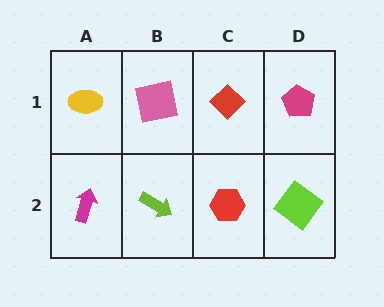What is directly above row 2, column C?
A red diamond.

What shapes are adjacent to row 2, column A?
A yellow ellipse (row 1, column A), a lime arrow (row 2, column B).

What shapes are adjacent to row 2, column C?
A red diamond (row 1, column C), a lime arrow (row 2, column B), a lime diamond (row 2, column D).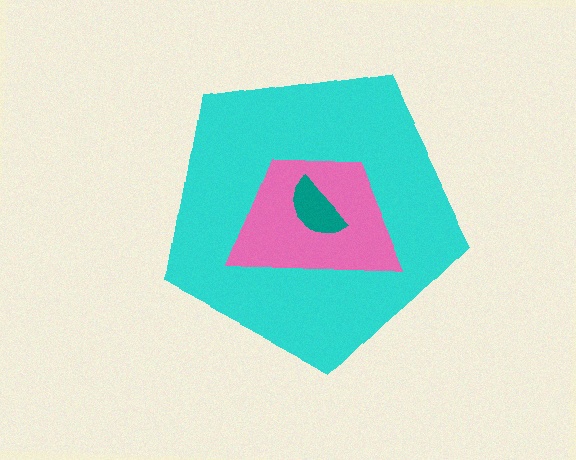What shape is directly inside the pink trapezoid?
The teal semicircle.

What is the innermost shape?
The teal semicircle.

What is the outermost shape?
The cyan pentagon.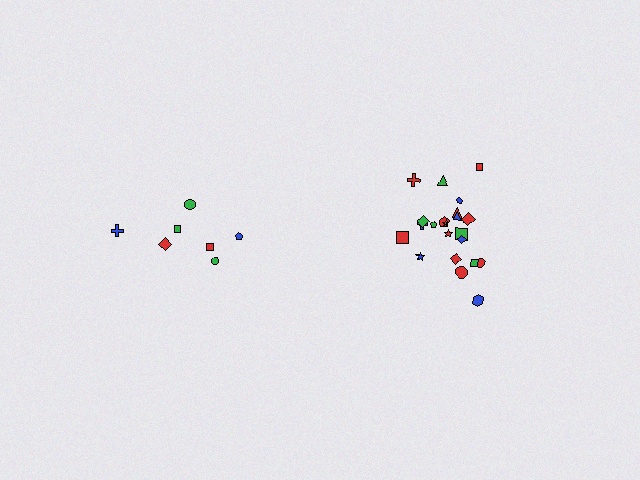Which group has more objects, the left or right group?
The right group.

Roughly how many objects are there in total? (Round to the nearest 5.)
Roughly 30 objects in total.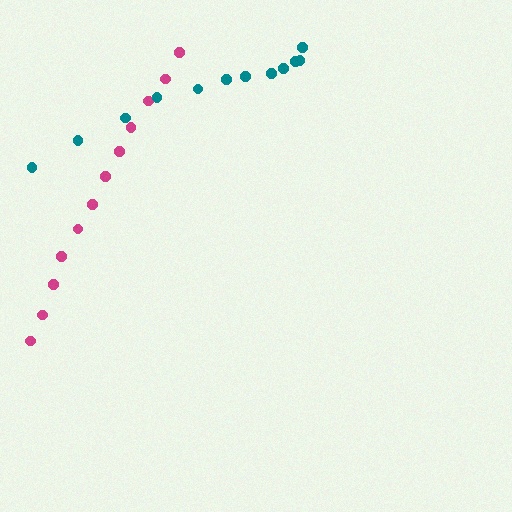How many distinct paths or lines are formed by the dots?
There are 2 distinct paths.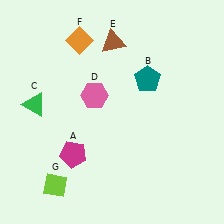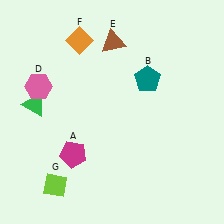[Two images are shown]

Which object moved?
The pink hexagon (D) moved left.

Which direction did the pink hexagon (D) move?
The pink hexagon (D) moved left.